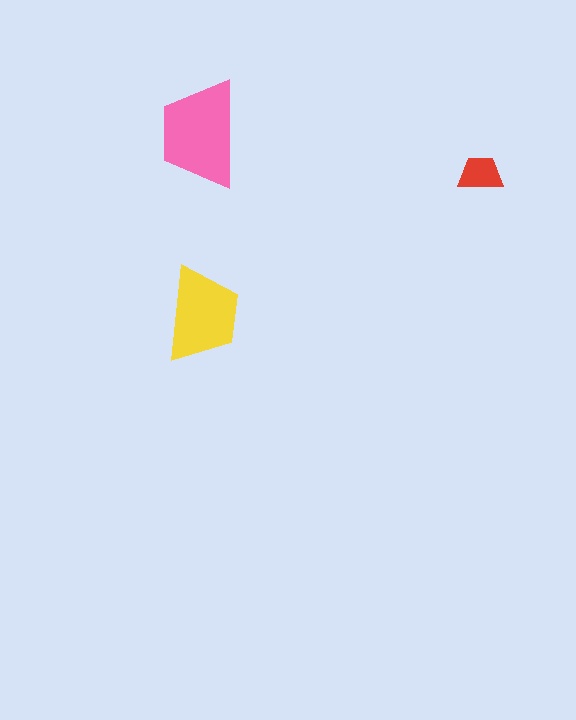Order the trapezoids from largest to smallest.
the pink one, the yellow one, the red one.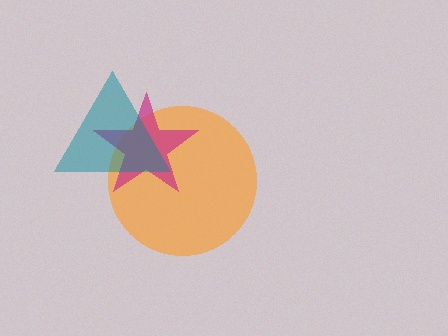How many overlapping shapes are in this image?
There are 3 overlapping shapes in the image.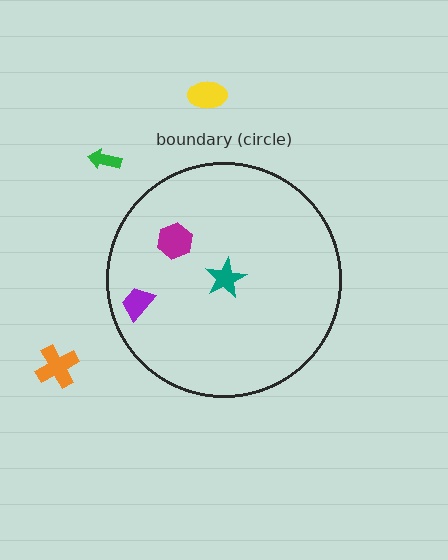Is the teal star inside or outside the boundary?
Inside.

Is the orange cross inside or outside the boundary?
Outside.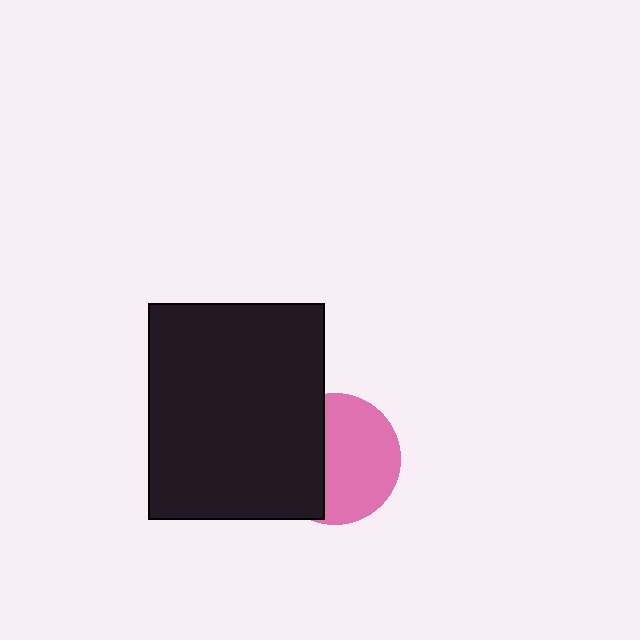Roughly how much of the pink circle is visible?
About half of it is visible (roughly 60%).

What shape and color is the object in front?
The object in front is a black rectangle.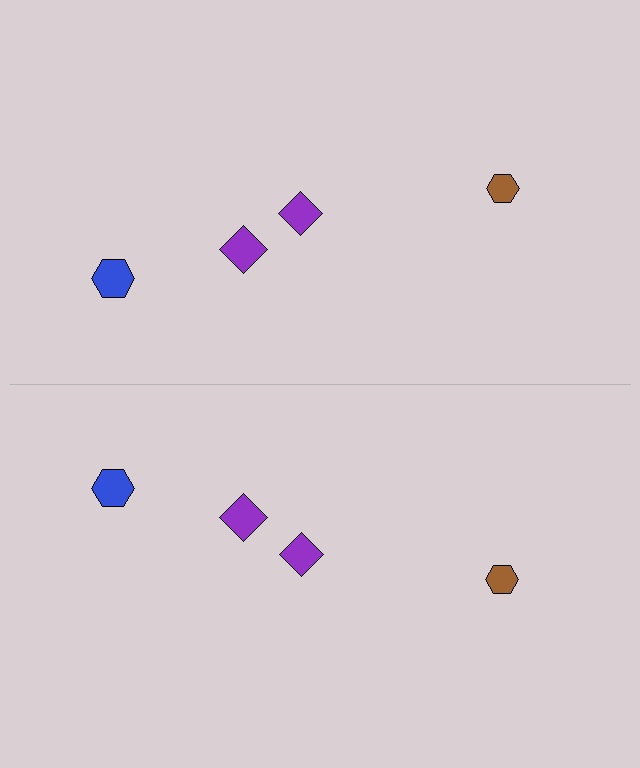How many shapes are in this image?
There are 8 shapes in this image.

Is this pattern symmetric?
Yes, this pattern has bilateral (reflection) symmetry.